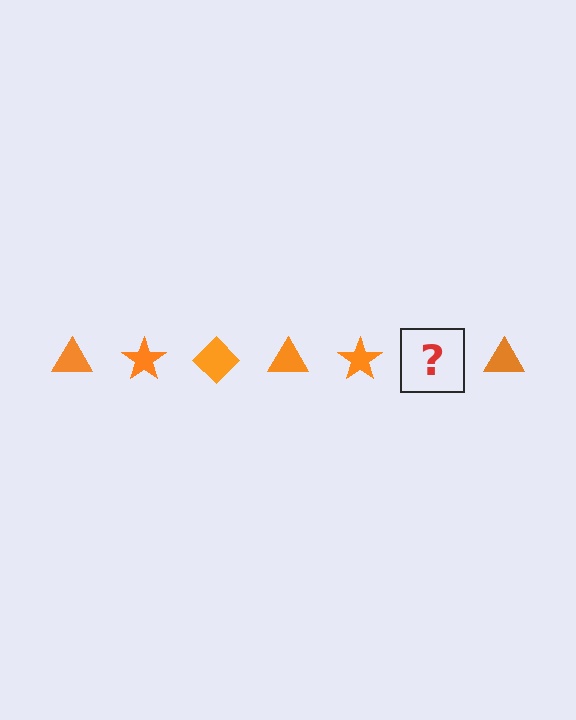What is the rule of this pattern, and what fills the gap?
The rule is that the pattern cycles through triangle, star, diamond shapes in orange. The gap should be filled with an orange diamond.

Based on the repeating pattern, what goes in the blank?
The blank should be an orange diamond.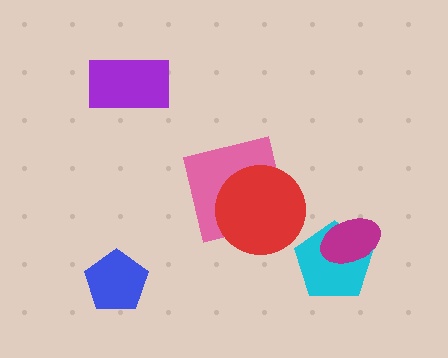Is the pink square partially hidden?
Yes, it is partially covered by another shape.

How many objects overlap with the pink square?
1 object overlaps with the pink square.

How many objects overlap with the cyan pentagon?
1 object overlaps with the cyan pentagon.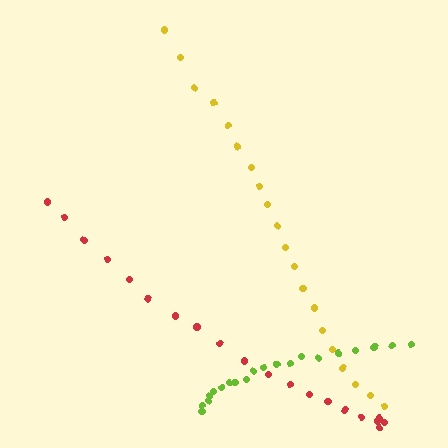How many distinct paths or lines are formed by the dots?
There are 3 distinct paths.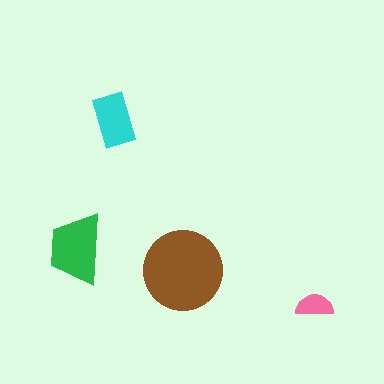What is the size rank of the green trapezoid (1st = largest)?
2nd.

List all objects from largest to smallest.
The brown circle, the green trapezoid, the cyan rectangle, the pink semicircle.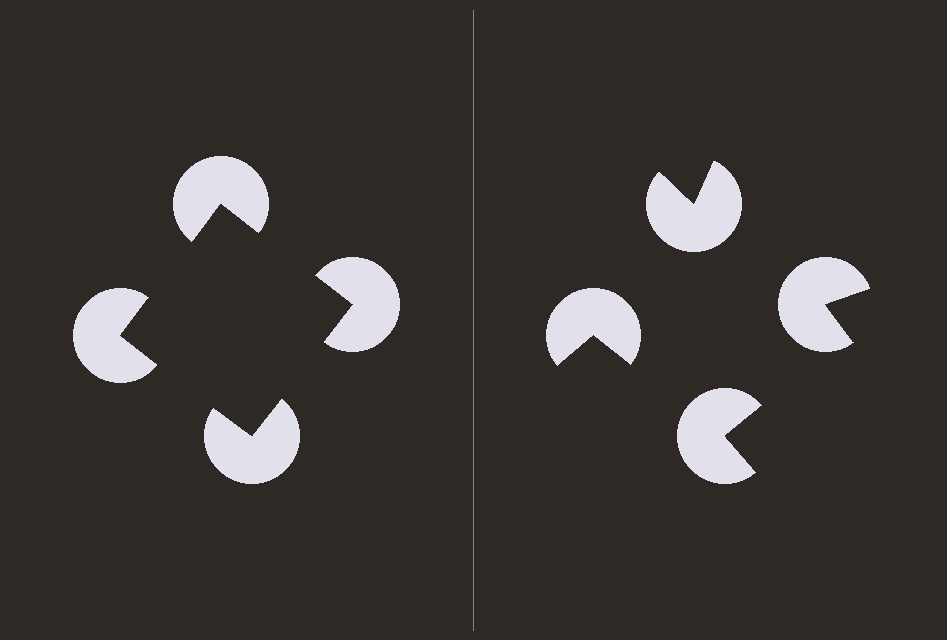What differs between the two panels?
The pac-man discs are positioned identically on both sides; only the wedge orientations differ. On the left they align to a square; on the right they are misaligned.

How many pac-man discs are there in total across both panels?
8 — 4 on each side.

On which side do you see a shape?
An illusory square appears on the left side. On the right side the wedge cuts are rotated, so no coherent shape forms.